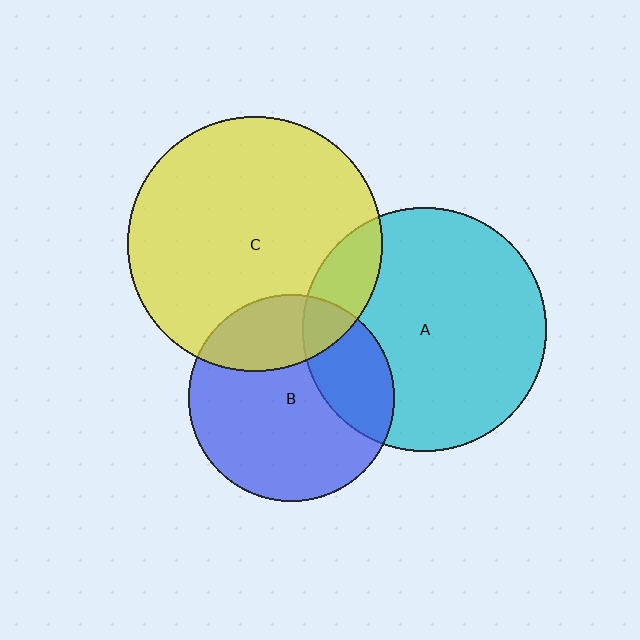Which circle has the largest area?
Circle C (yellow).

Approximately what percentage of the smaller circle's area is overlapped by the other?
Approximately 25%.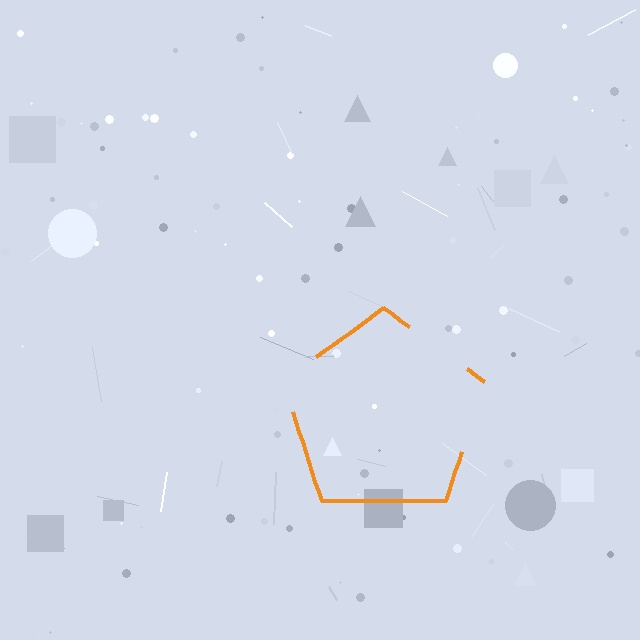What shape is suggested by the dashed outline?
The dashed outline suggests a pentagon.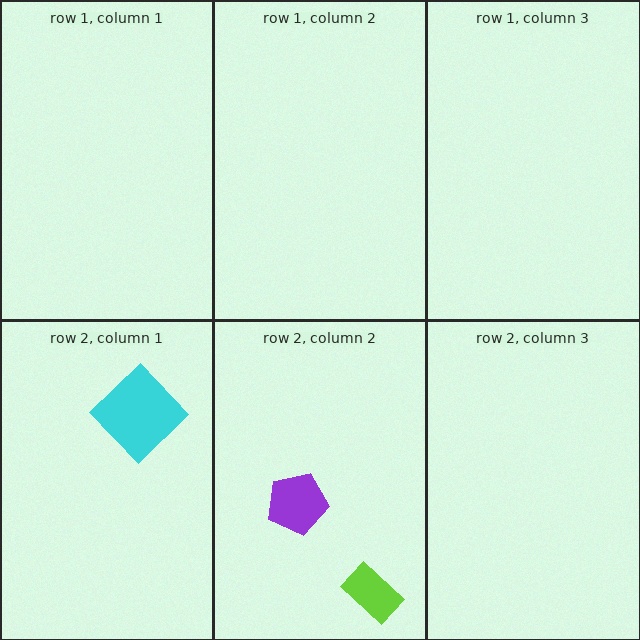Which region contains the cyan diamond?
The row 2, column 1 region.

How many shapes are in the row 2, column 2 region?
2.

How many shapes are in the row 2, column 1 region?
1.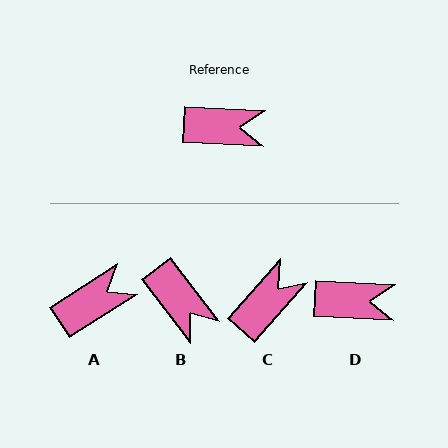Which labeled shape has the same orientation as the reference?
D.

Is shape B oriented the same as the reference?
No, it is off by about 50 degrees.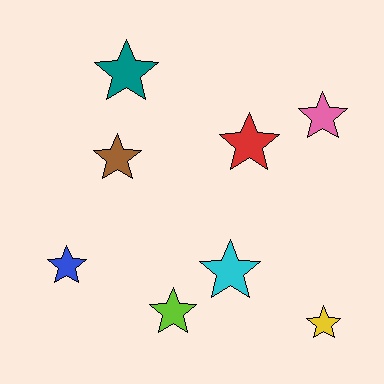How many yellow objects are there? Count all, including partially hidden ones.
There is 1 yellow object.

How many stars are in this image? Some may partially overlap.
There are 8 stars.